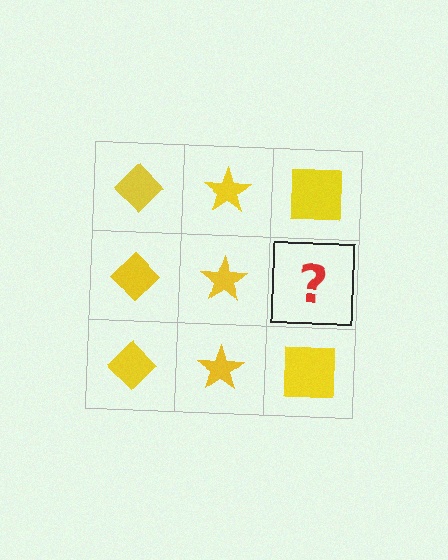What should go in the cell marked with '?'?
The missing cell should contain a yellow square.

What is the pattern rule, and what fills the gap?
The rule is that each column has a consistent shape. The gap should be filled with a yellow square.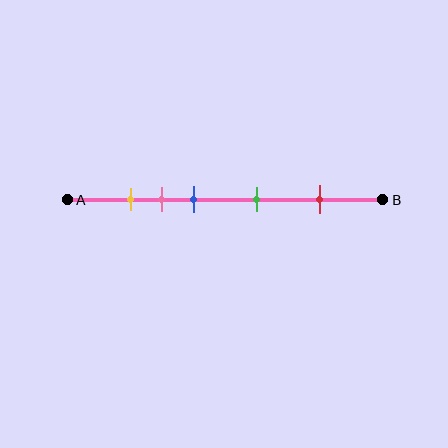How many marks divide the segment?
There are 5 marks dividing the segment.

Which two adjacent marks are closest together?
The yellow and pink marks are the closest adjacent pair.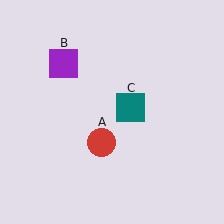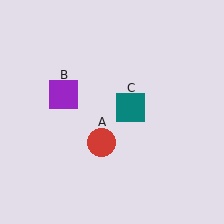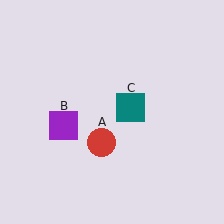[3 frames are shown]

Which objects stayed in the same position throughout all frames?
Red circle (object A) and teal square (object C) remained stationary.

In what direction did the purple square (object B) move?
The purple square (object B) moved down.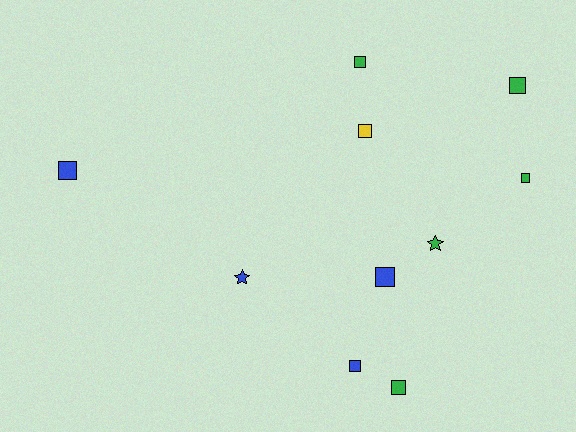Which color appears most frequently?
Green, with 5 objects.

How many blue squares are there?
There are 3 blue squares.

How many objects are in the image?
There are 10 objects.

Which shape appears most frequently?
Square, with 8 objects.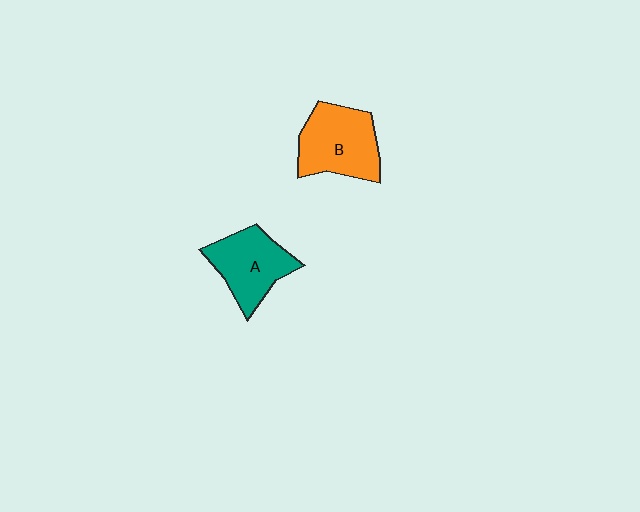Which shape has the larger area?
Shape B (orange).